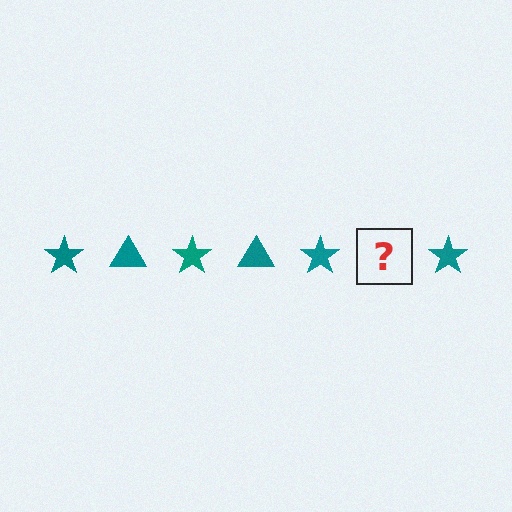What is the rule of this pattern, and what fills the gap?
The rule is that the pattern cycles through star, triangle shapes in teal. The gap should be filled with a teal triangle.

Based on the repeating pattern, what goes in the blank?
The blank should be a teal triangle.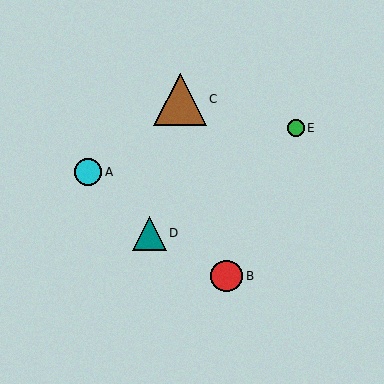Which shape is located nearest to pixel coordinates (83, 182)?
The cyan circle (labeled A) at (88, 172) is nearest to that location.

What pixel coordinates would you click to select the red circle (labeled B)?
Click at (227, 276) to select the red circle B.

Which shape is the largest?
The brown triangle (labeled C) is the largest.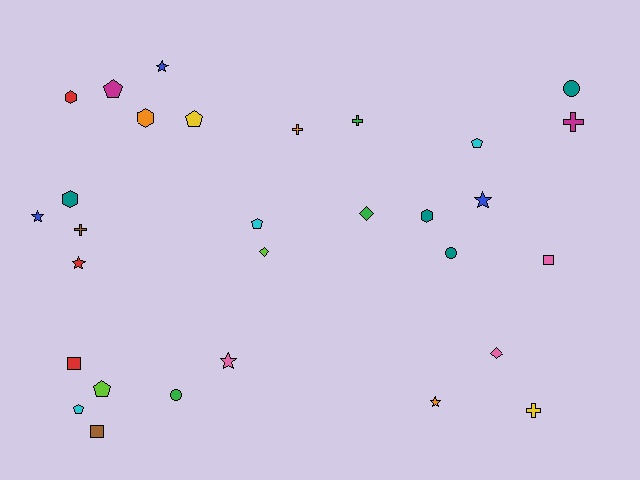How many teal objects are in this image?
There are 4 teal objects.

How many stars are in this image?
There are 6 stars.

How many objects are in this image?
There are 30 objects.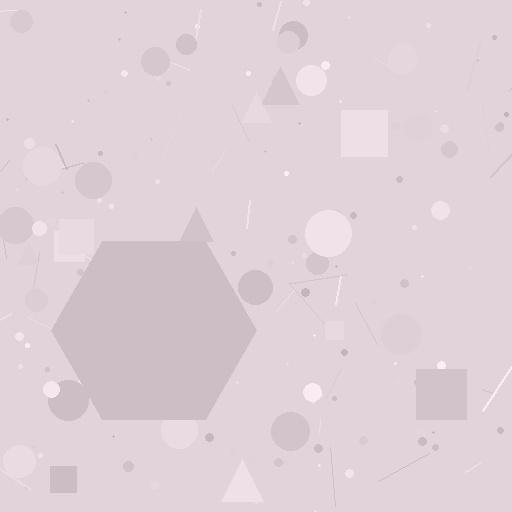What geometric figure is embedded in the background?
A hexagon is embedded in the background.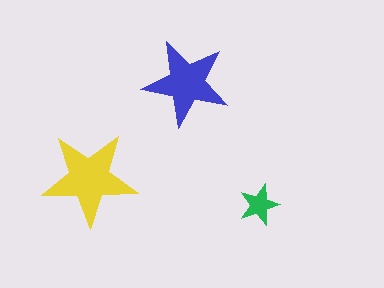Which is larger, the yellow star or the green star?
The yellow one.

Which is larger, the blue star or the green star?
The blue one.